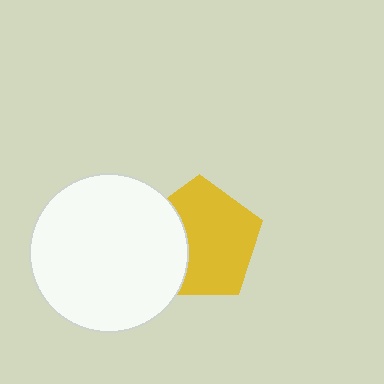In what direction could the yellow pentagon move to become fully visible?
The yellow pentagon could move right. That would shift it out from behind the white circle entirely.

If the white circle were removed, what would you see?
You would see the complete yellow pentagon.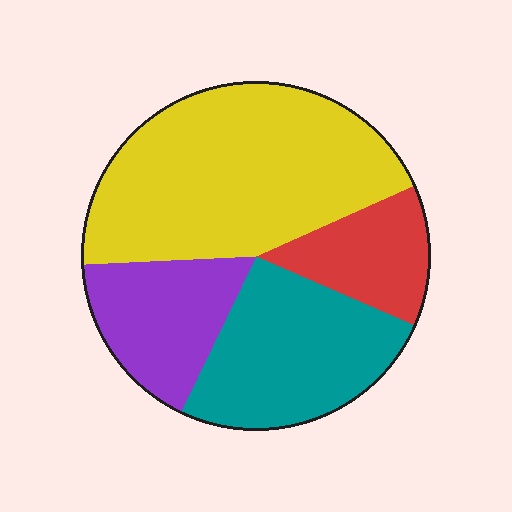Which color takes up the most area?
Yellow, at roughly 45%.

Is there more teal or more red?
Teal.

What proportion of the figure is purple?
Purple takes up less than a quarter of the figure.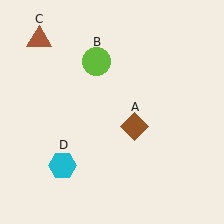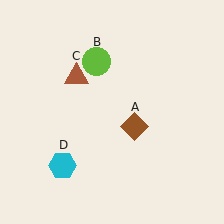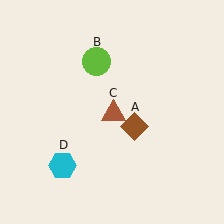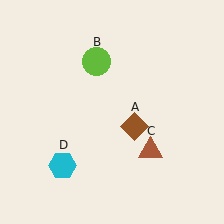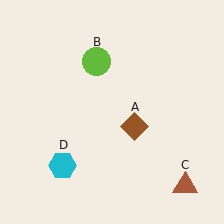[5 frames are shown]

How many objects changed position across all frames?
1 object changed position: brown triangle (object C).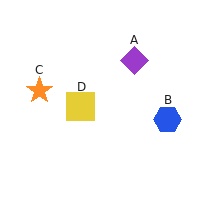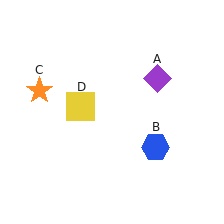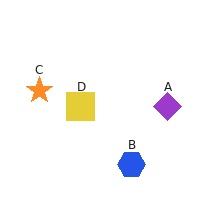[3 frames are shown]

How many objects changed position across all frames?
2 objects changed position: purple diamond (object A), blue hexagon (object B).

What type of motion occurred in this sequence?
The purple diamond (object A), blue hexagon (object B) rotated clockwise around the center of the scene.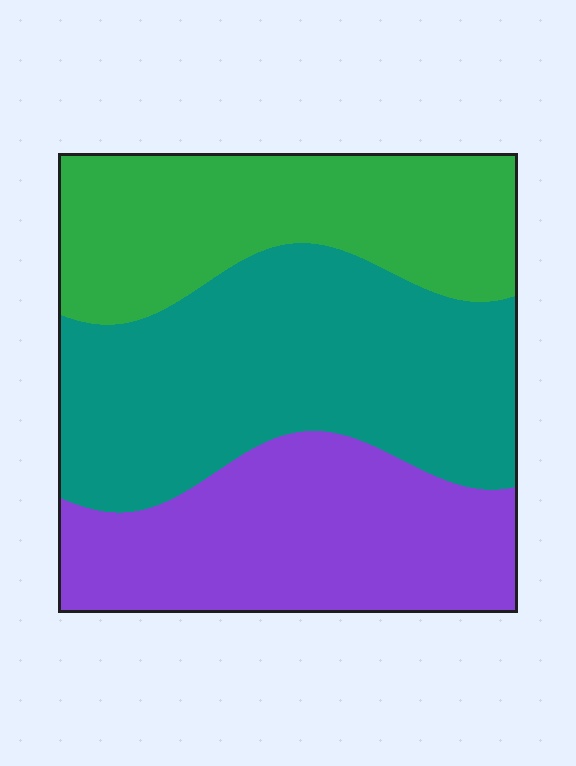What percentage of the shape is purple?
Purple takes up about one third (1/3) of the shape.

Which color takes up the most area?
Teal, at roughly 40%.